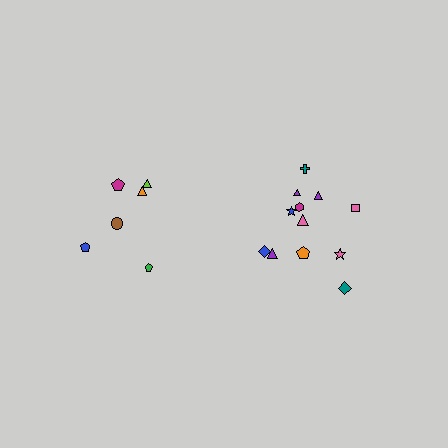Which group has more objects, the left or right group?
The right group.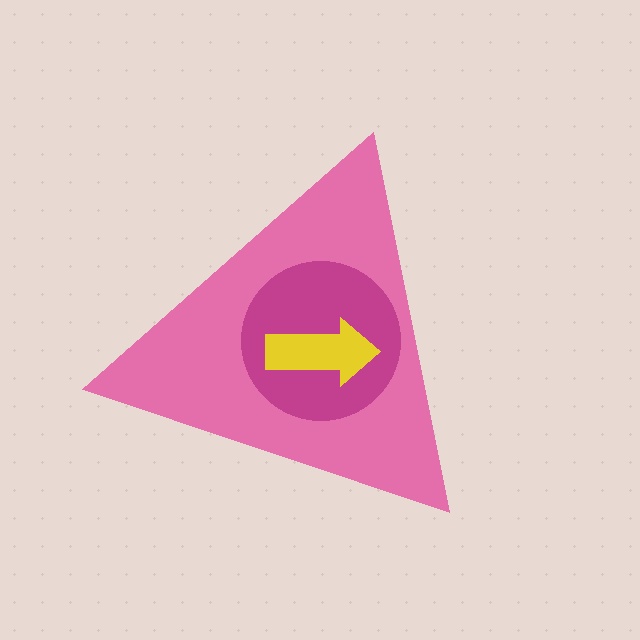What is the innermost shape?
The yellow arrow.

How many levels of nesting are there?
3.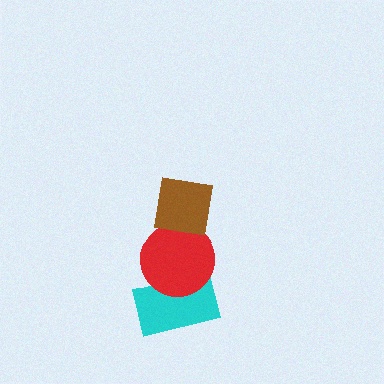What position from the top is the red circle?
The red circle is 2nd from the top.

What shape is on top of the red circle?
The brown square is on top of the red circle.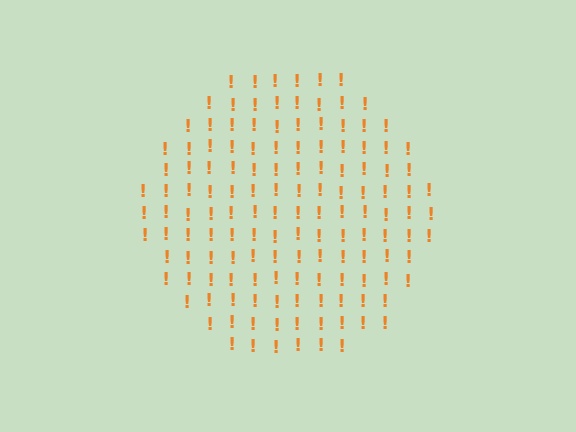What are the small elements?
The small elements are exclamation marks.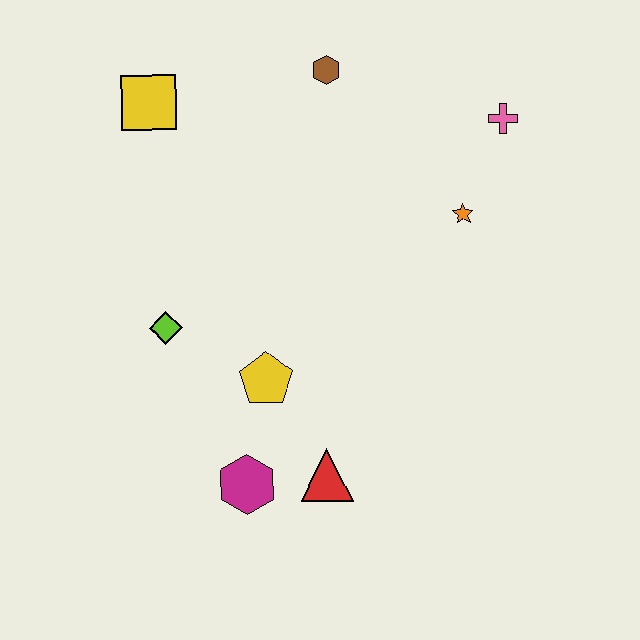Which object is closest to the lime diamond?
The yellow pentagon is closest to the lime diamond.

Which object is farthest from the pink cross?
The magenta hexagon is farthest from the pink cross.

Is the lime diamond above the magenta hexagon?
Yes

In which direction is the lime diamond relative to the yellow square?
The lime diamond is below the yellow square.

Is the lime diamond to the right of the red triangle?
No